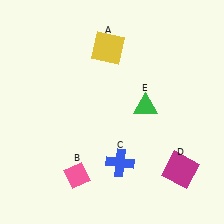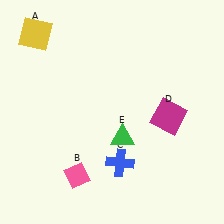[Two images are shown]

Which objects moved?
The objects that moved are: the yellow square (A), the magenta square (D), the green triangle (E).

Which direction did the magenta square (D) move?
The magenta square (D) moved up.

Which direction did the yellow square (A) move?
The yellow square (A) moved left.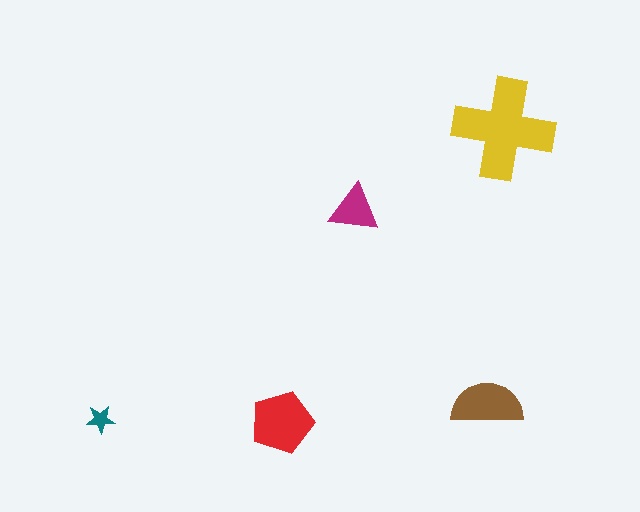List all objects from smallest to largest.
The teal star, the magenta triangle, the brown semicircle, the red pentagon, the yellow cross.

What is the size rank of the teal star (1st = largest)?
5th.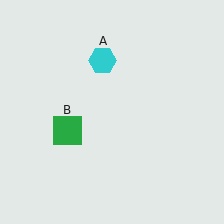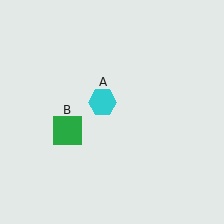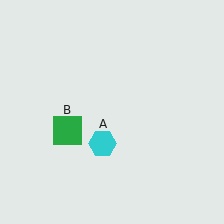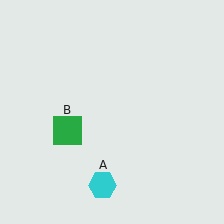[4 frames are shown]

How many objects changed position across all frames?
1 object changed position: cyan hexagon (object A).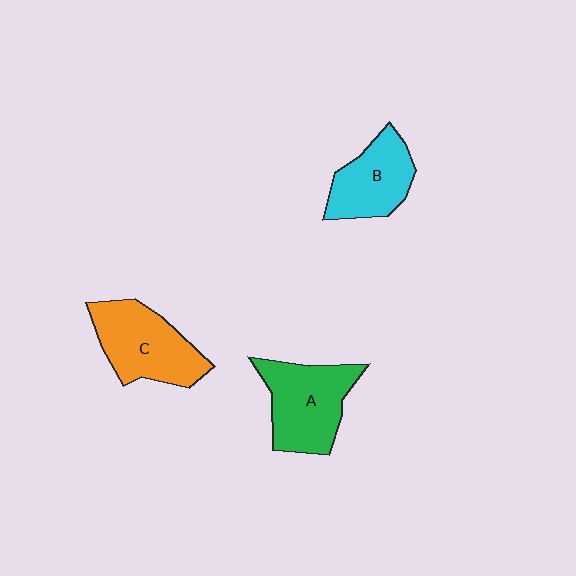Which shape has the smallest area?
Shape B (cyan).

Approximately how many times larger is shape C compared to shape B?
Approximately 1.3 times.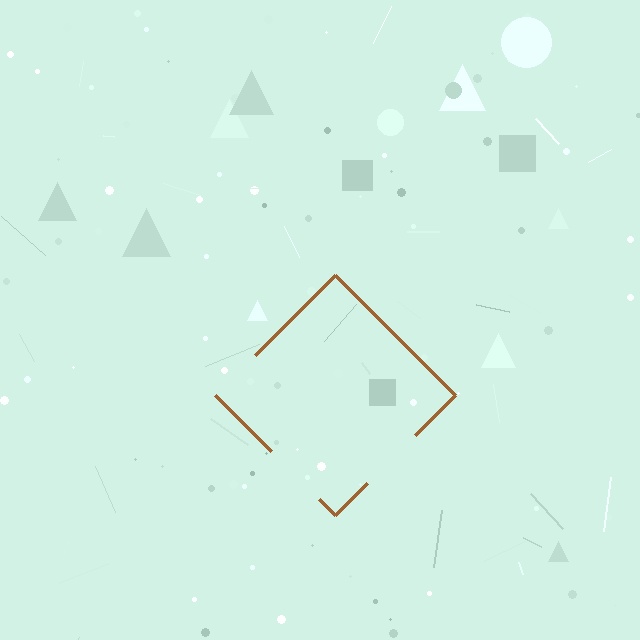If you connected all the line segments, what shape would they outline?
They would outline a diamond.